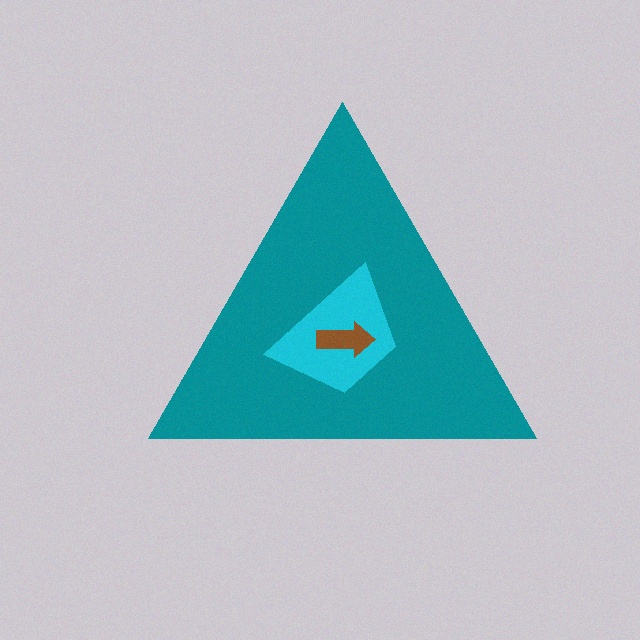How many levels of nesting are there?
3.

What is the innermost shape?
The brown arrow.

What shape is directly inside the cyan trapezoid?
The brown arrow.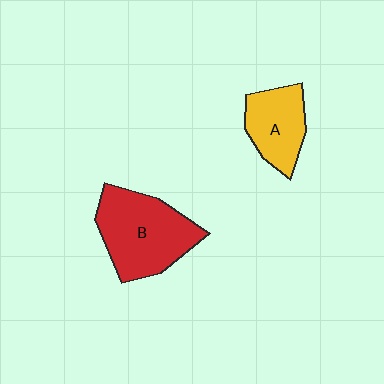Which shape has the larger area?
Shape B (red).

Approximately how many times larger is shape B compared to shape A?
Approximately 1.6 times.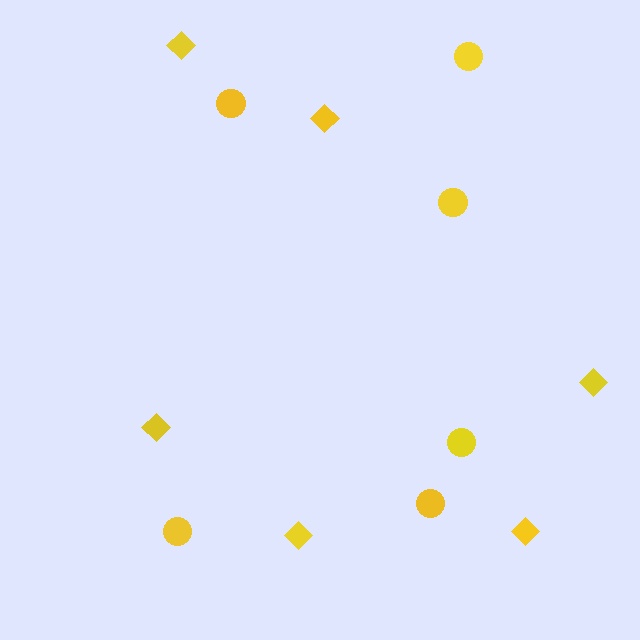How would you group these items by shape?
There are 2 groups: one group of circles (6) and one group of diamonds (6).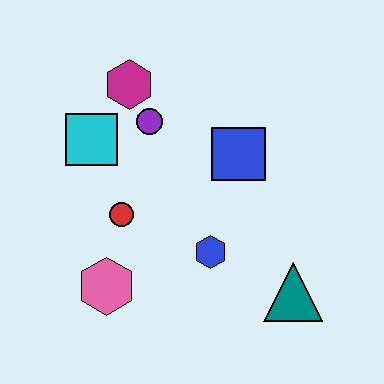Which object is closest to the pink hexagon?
The red circle is closest to the pink hexagon.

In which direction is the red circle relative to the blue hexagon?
The red circle is to the left of the blue hexagon.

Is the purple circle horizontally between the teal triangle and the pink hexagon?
Yes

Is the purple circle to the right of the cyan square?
Yes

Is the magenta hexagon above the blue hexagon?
Yes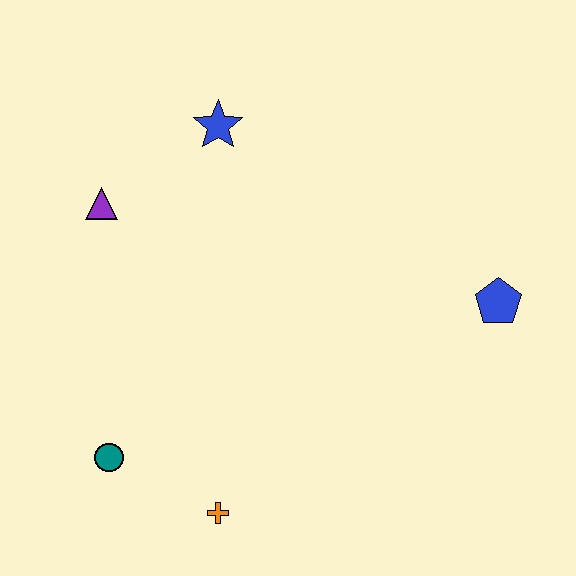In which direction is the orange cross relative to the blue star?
The orange cross is below the blue star.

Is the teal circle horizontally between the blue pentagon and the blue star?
No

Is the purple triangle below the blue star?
Yes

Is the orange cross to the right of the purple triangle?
Yes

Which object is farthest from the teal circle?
The blue pentagon is farthest from the teal circle.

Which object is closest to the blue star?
The purple triangle is closest to the blue star.